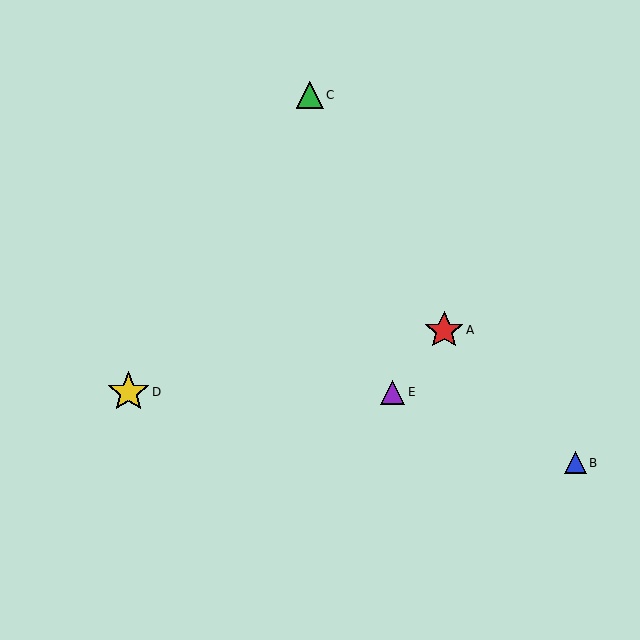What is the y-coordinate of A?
Object A is at y≈330.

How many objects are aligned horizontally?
2 objects (D, E) are aligned horizontally.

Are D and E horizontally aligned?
Yes, both are at y≈392.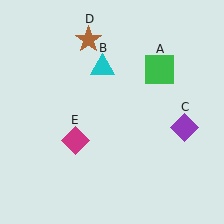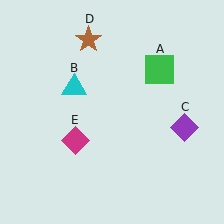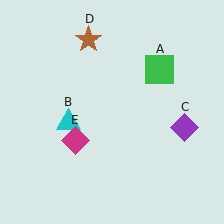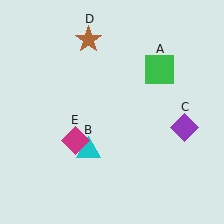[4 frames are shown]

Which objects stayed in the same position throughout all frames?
Green square (object A) and purple diamond (object C) and brown star (object D) and magenta diamond (object E) remained stationary.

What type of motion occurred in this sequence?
The cyan triangle (object B) rotated counterclockwise around the center of the scene.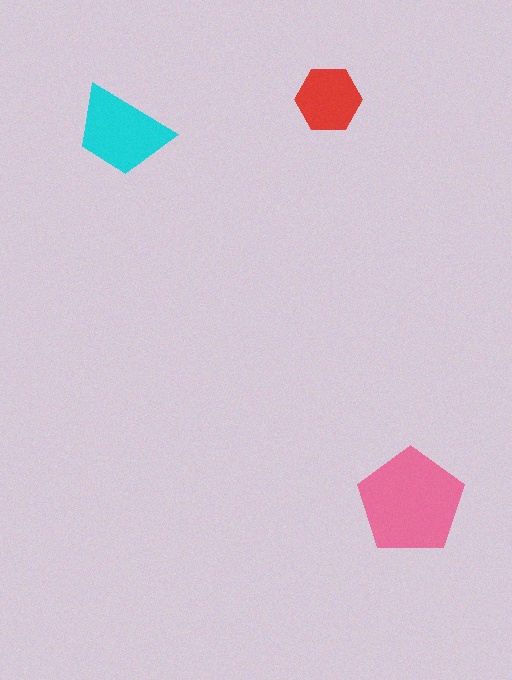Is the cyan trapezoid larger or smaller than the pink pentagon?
Smaller.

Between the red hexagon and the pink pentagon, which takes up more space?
The pink pentagon.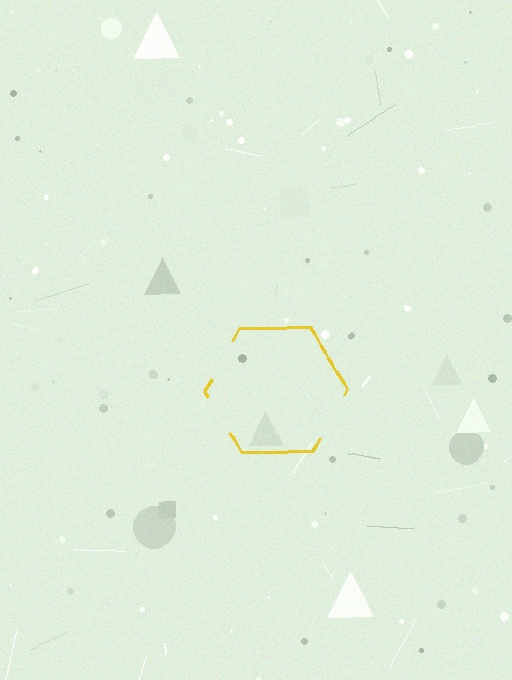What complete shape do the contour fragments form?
The contour fragments form a hexagon.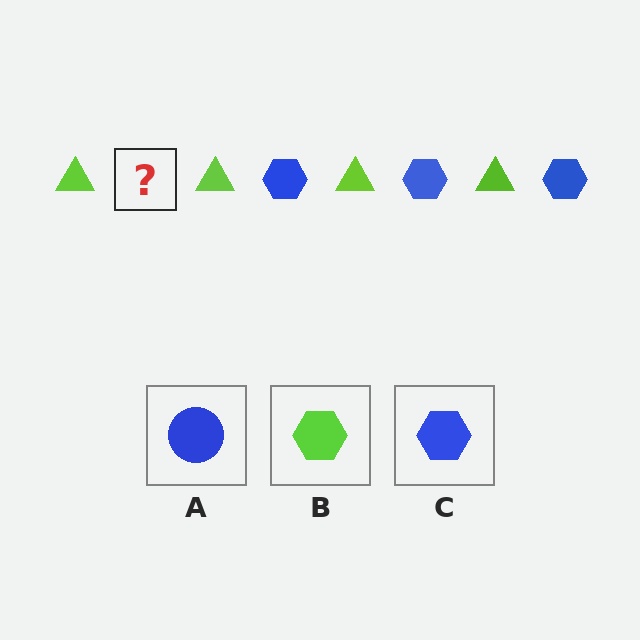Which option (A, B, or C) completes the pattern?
C.